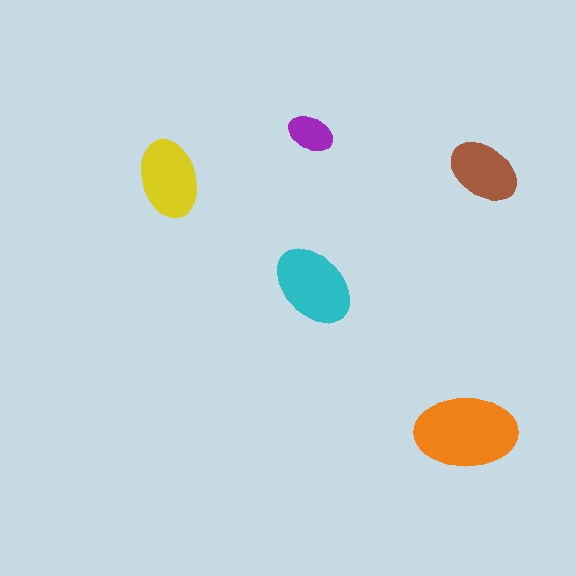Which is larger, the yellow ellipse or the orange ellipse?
The orange one.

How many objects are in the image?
There are 5 objects in the image.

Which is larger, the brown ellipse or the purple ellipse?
The brown one.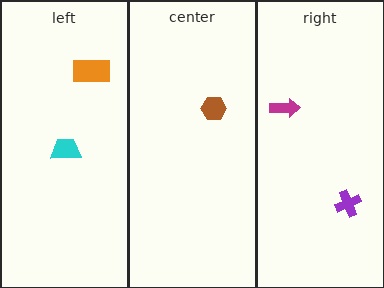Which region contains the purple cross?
The right region.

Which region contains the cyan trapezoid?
The left region.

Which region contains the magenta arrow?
The right region.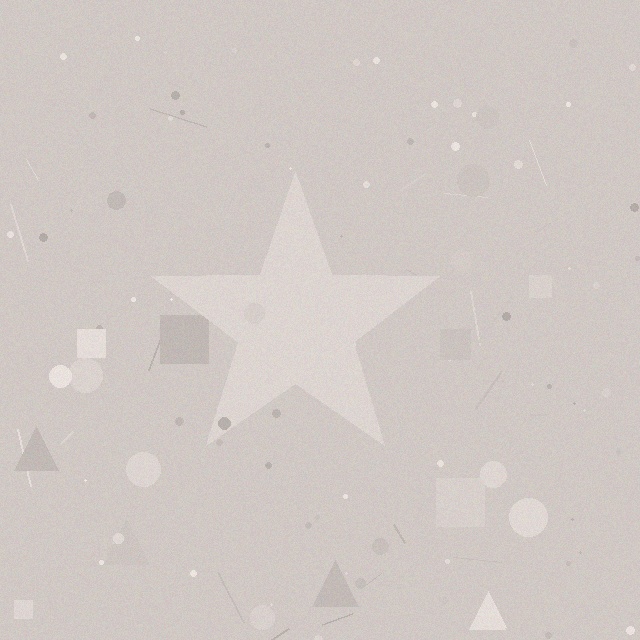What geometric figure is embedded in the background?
A star is embedded in the background.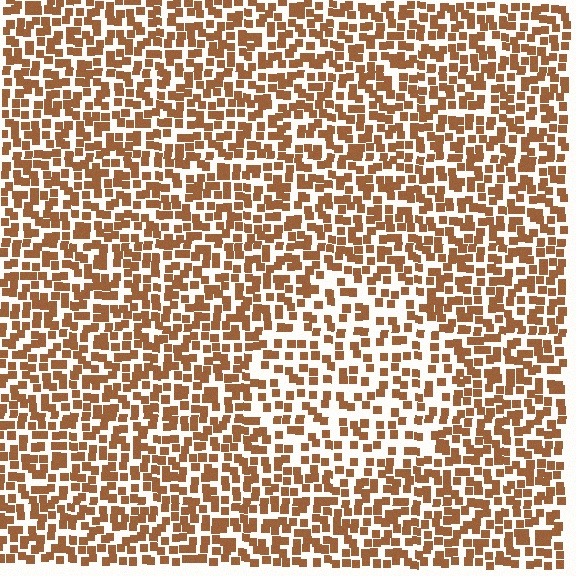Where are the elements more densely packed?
The elements are more densely packed outside the circle boundary.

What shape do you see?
I see a circle.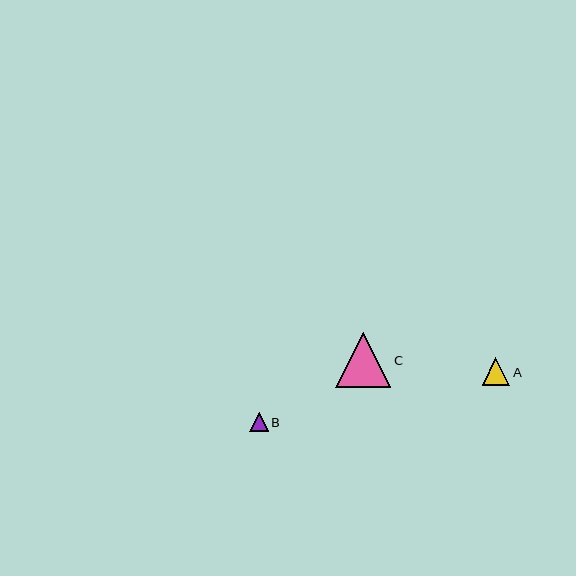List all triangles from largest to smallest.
From largest to smallest: C, A, B.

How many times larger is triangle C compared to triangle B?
Triangle C is approximately 3.0 times the size of triangle B.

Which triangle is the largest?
Triangle C is the largest with a size of approximately 56 pixels.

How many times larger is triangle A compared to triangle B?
Triangle A is approximately 1.5 times the size of triangle B.